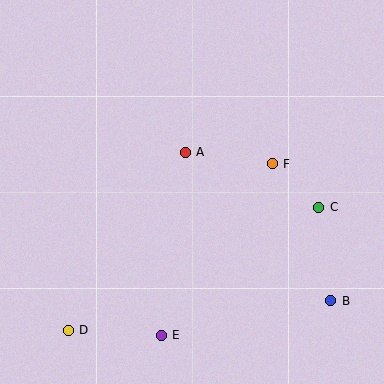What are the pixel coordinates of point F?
Point F is at (272, 164).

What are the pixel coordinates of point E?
Point E is at (161, 335).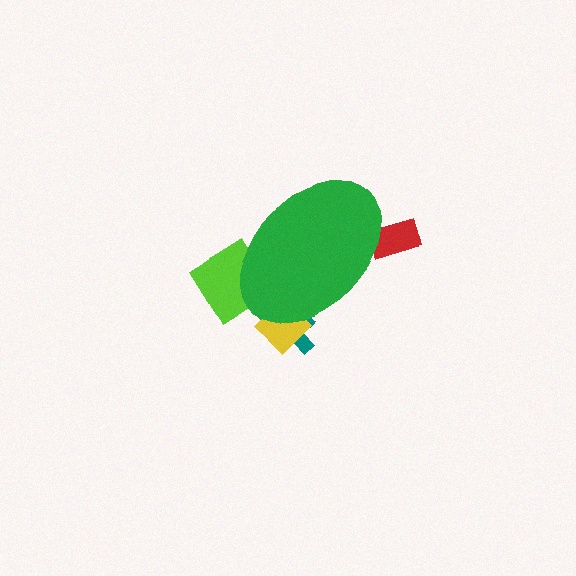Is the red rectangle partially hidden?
Yes, the red rectangle is partially hidden behind the green ellipse.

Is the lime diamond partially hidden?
Yes, the lime diamond is partially hidden behind the green ellipse.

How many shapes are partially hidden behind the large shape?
4 shapes are partially hidden.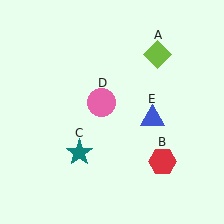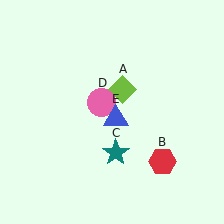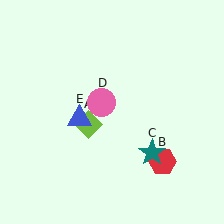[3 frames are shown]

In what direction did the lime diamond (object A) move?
The lime diamond (object A) moved down and to the left.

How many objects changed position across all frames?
3 objects changed position: lime diamond (object A), teal star (object C), blue triangle (object E).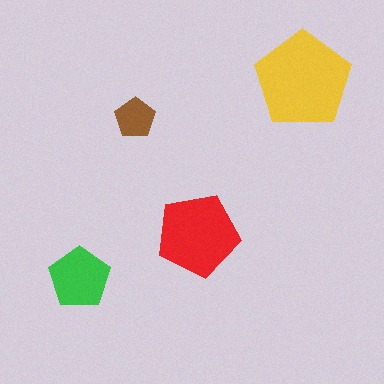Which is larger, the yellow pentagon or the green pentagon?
The yellow one.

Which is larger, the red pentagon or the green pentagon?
The red one.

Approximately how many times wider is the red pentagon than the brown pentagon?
About 2 times wider.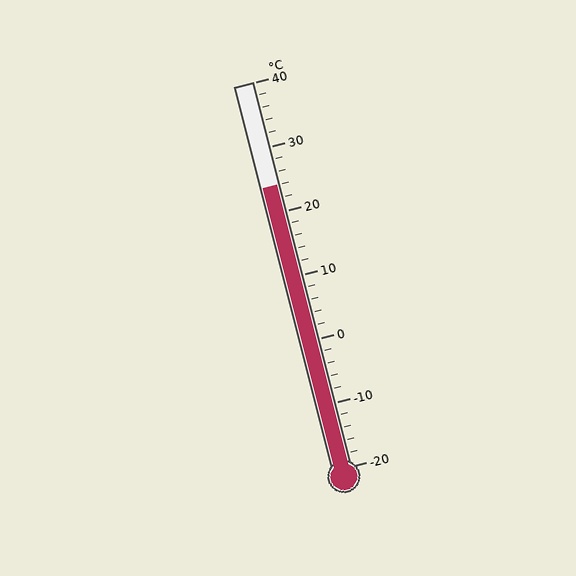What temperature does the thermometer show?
The thermometer shows approximately 24°C.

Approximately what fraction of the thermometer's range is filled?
The thermometer is filled to approximately 75% of its range.